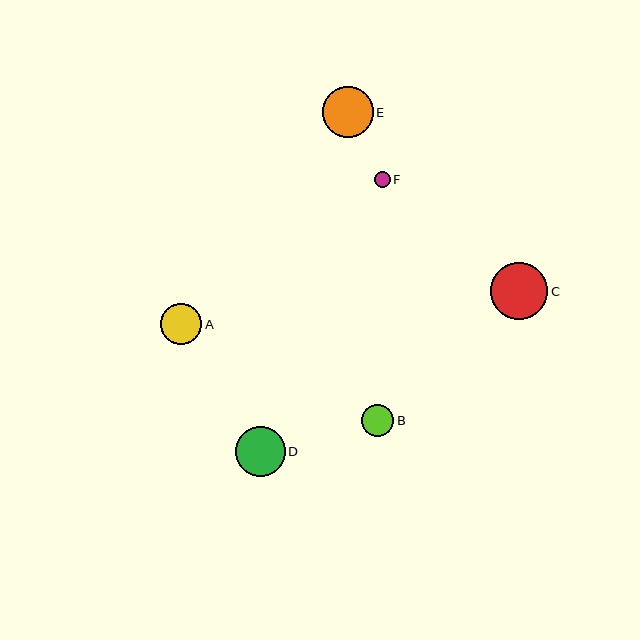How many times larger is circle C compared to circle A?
Circle C is approximately 1.4 times the size of circle A.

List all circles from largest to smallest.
From largest to smallest: C, E, D, A, B, F.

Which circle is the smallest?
Circle F is the smallest with a size of approximately 16 pixels.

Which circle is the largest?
Circle C is the largest with a size of approximately 57 pixels.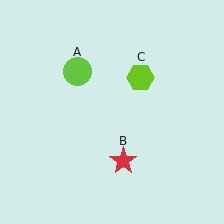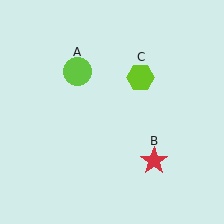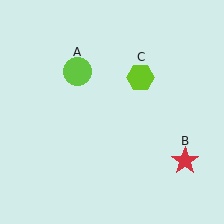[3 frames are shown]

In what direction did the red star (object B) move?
The red star (object B) moved right.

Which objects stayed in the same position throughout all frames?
Lime circle (object A) and lime hexagon (object C) remained stationary.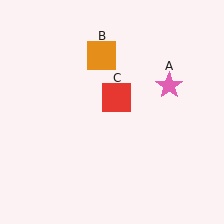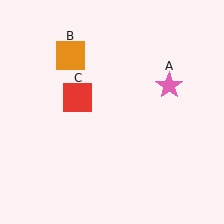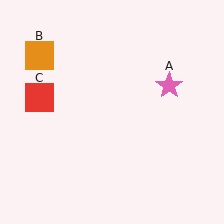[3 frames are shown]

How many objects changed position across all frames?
2 objects changed position: orange square (object B), red square (object C).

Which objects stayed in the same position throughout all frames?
Pink star (object A) remained stationary.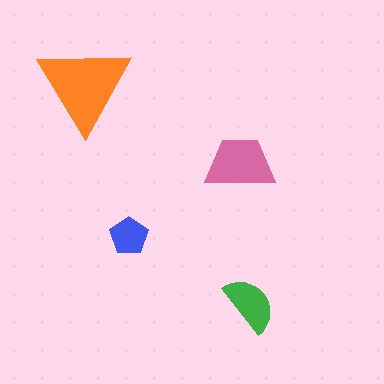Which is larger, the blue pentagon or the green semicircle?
The green semicircle.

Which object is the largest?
The orange triangle.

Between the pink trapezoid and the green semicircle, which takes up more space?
The pink trapezoid.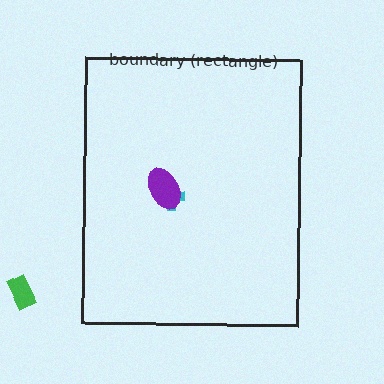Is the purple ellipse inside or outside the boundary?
Inside.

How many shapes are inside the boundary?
2 inside, 1 outside.